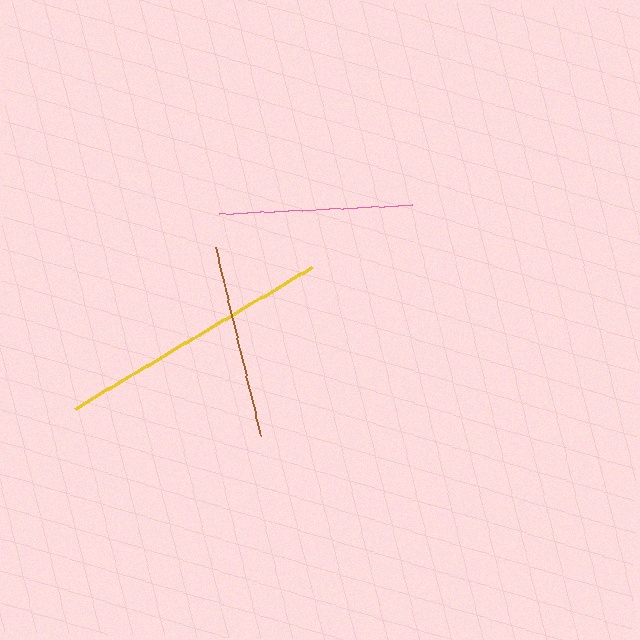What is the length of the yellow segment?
The yellow segment is approximately 277 pixels long.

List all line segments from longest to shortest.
From longest to shortest: yellow, brown, pink.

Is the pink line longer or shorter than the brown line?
The brown line is longer than the pink line.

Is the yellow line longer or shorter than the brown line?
The yellow line is longer than the brown line.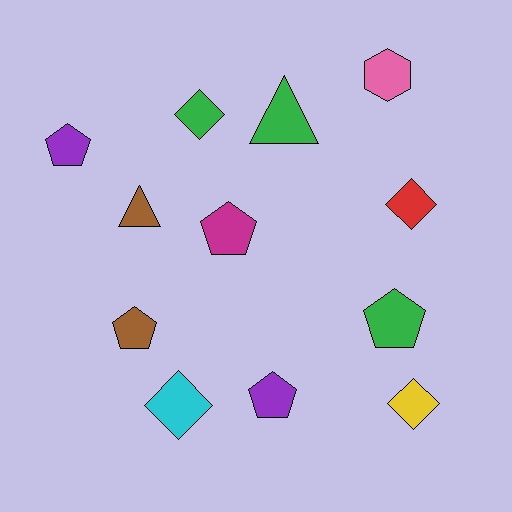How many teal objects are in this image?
There are no teal objects.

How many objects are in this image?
There are 12 objects.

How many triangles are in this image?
There are 2 triangles.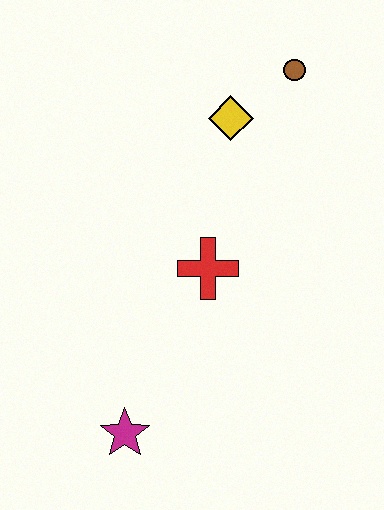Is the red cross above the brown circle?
No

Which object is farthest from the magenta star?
The brown circle is farthest from the magenta star.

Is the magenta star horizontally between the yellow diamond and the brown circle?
No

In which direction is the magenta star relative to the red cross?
The magenta star is below the red cross.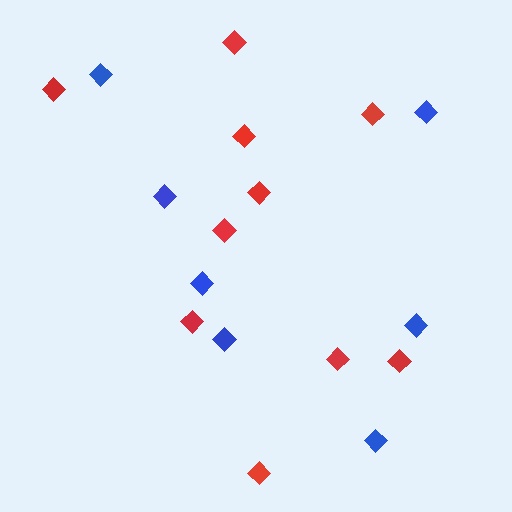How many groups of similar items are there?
There are 2 groups: one group of red diamonds (10) and one group of blue diamonds (7).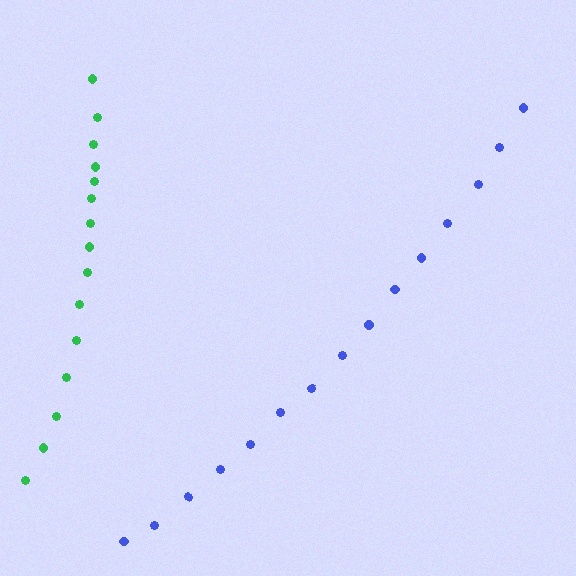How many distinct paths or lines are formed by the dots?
There are 2 distinct paths.